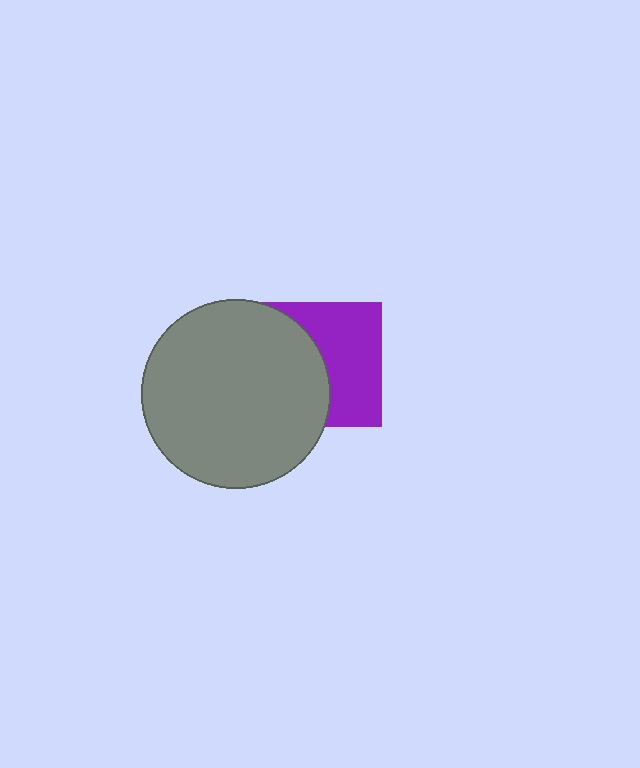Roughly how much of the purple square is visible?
About half of it is visible (roughly 52%).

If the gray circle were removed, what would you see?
You would see the complete purple square.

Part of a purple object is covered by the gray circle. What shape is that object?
It is a square.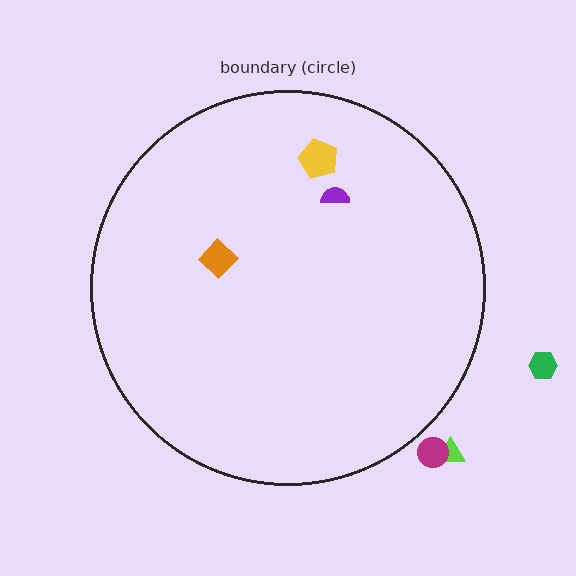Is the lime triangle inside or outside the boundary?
Outside.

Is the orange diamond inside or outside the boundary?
Inside.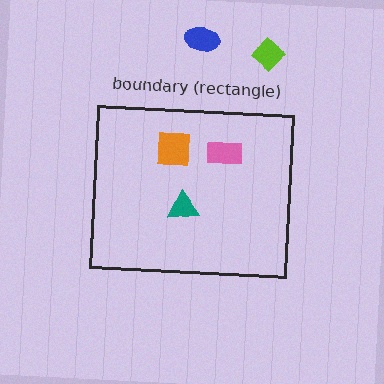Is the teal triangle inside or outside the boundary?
Inside.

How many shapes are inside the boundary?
3 inside, 2 outside.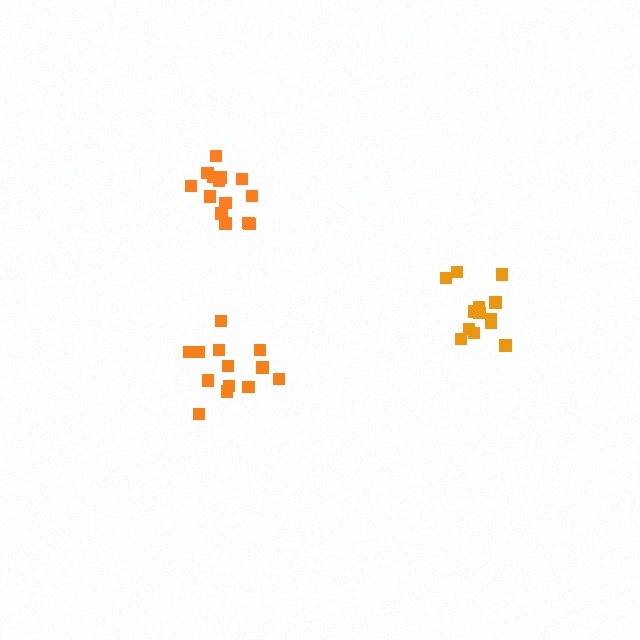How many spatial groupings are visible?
There are 3 spatial groupings.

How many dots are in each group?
Group 1: 14 dots, Group 2: 13 dots, Group 3: 14 dots (41 total).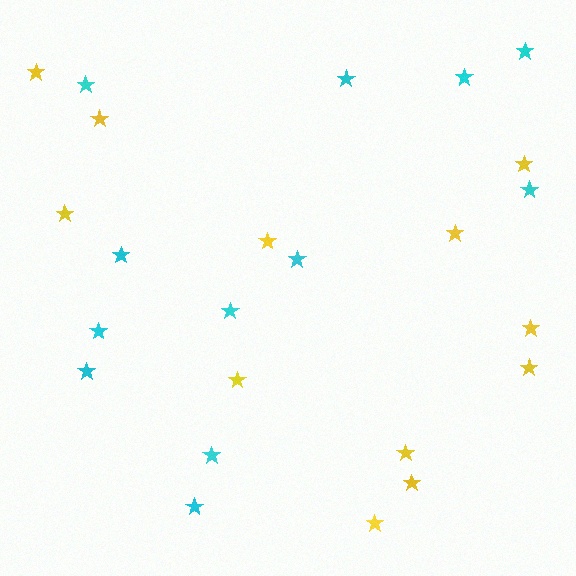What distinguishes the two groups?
There are 2 groups: one group of cyan stars (12) and one group of yellow stars (12).